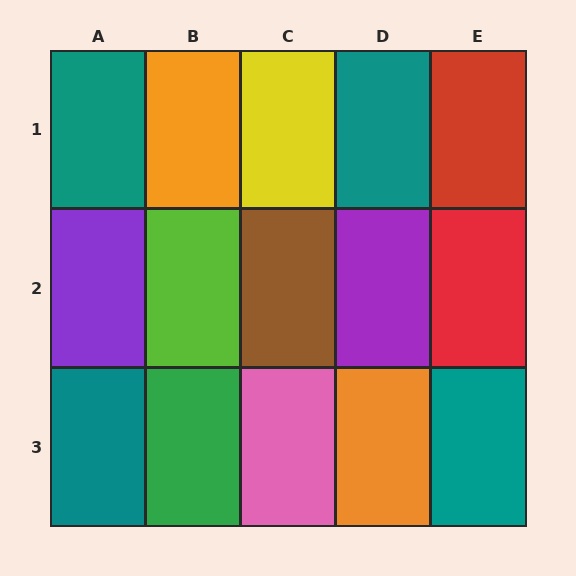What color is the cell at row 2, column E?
Red.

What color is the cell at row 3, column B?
Green.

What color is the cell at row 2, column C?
Brown.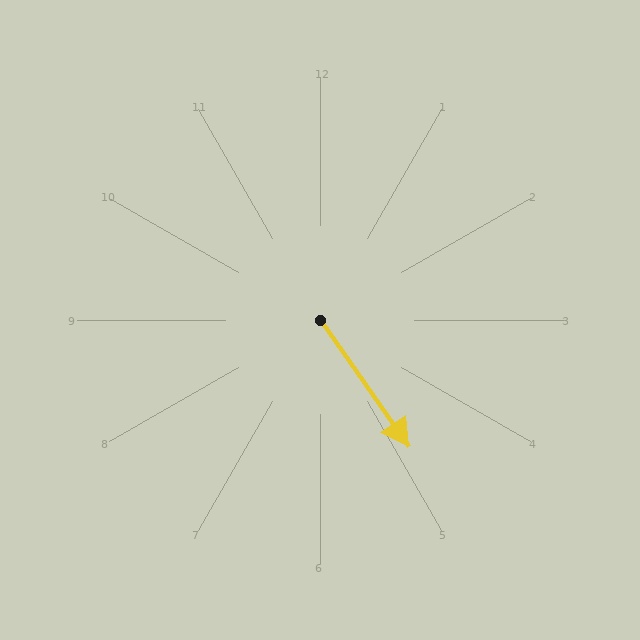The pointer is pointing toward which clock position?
Roughly 5 o'clock.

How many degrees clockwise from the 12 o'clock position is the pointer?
Approximately 145 degrees.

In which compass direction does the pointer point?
Southeast.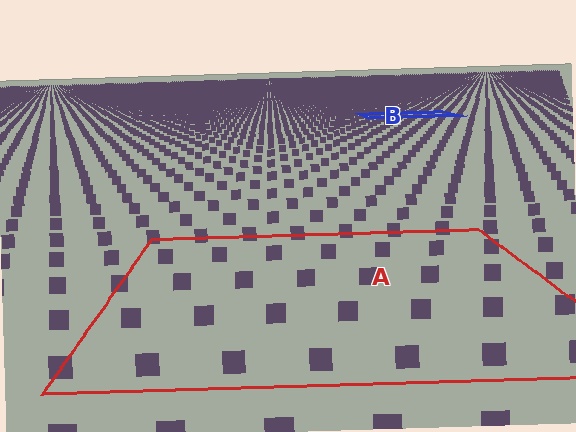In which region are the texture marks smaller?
The texture marks are smaller in region B, because it is farther away.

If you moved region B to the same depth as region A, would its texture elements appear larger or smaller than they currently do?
They would appear larger. At a closer depth, the same texture elements are projected at a bigger on-screen size.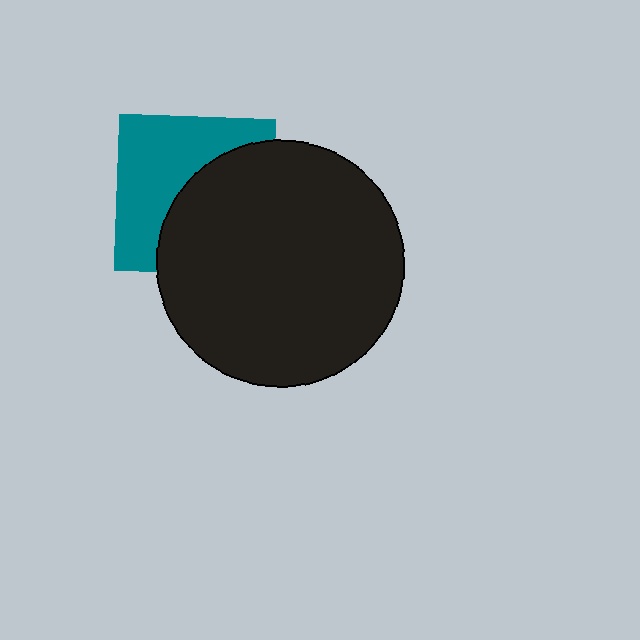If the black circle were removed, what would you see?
You would see the complete teal square.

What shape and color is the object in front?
The object in front is a black circle.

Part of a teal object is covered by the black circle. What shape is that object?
It is a square.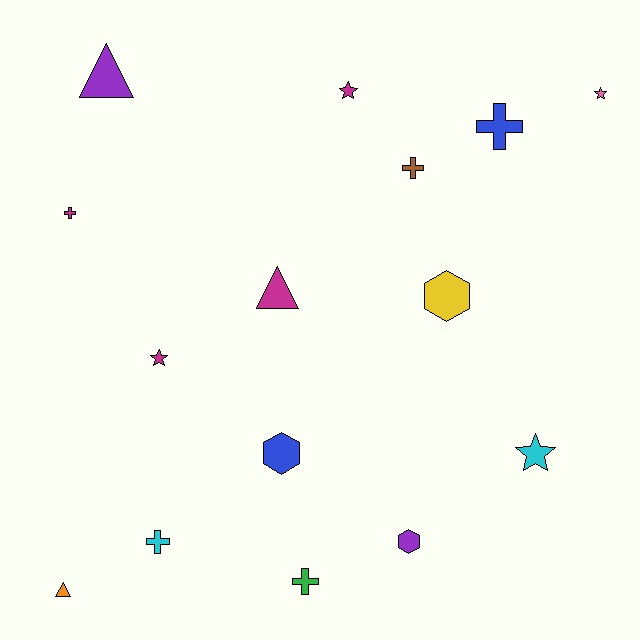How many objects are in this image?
There are 15 objects.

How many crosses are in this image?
There are 5 crosses.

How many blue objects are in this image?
There are 2 blue objects.